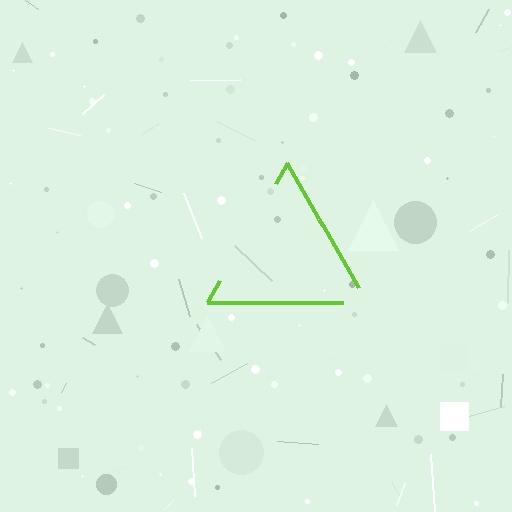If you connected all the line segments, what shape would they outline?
They would outline a triangle.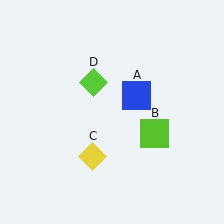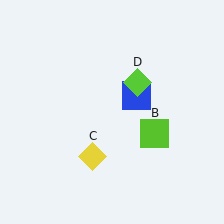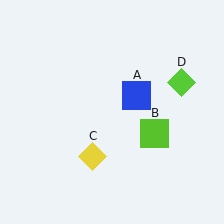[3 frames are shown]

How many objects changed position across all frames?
1 object changed position: lime diamond (object D).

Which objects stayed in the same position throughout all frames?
Blue square (object A) and lime square (object B) and yellow diamond (object C) remained stationary.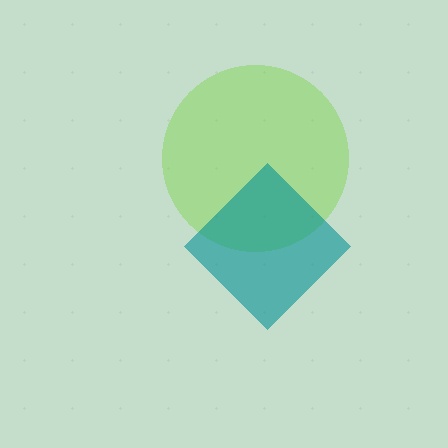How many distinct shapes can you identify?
There are 2 distinct shapes: a lime circle, a teal diamond.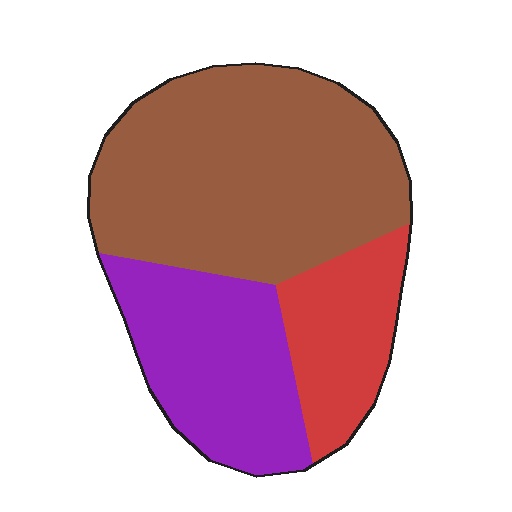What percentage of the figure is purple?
Purple covers roughly 30% of the figure.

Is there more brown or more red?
Brown.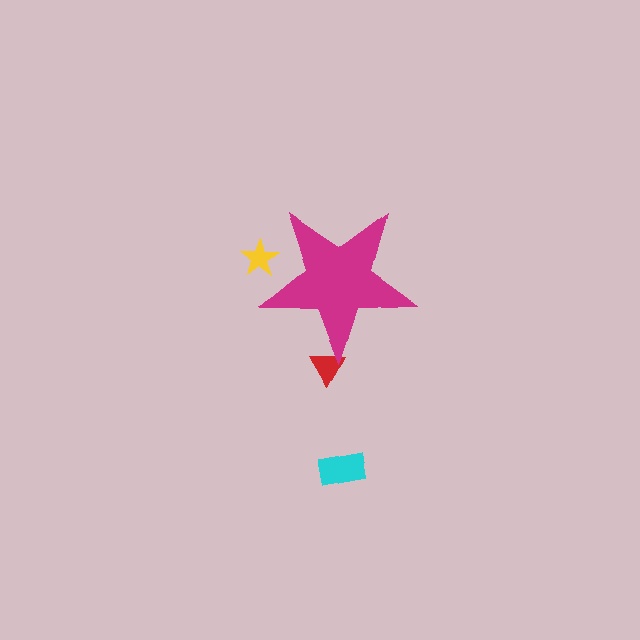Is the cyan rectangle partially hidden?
No, the cyan rectangle is fully visible.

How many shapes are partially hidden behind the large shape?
2 shapes are partially hidden.